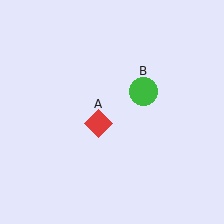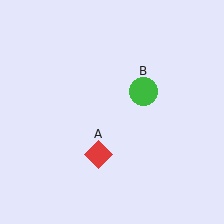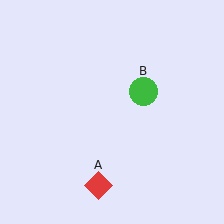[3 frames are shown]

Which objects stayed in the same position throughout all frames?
Green circle (object B) remained stationary.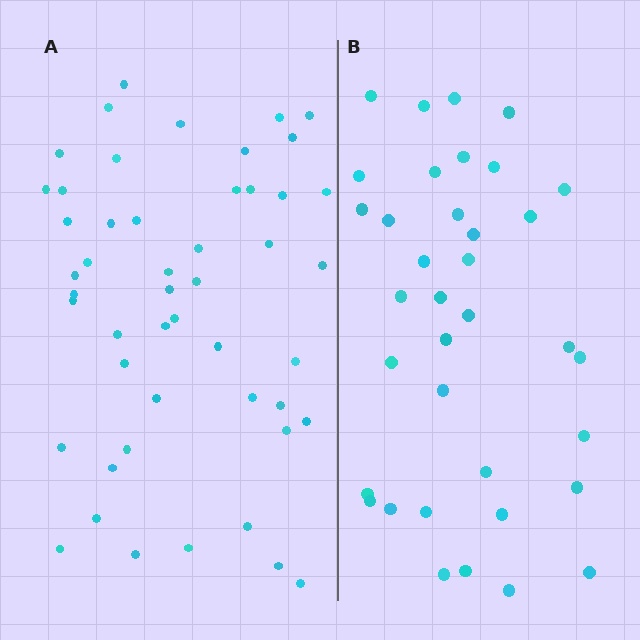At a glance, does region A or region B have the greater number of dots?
Region A (the left region) has more dots.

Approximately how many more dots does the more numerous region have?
Region A has approximately 15 more dots than region B.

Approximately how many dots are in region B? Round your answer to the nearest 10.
About 40 dots. (The exact count is 36, which rounds to 40.)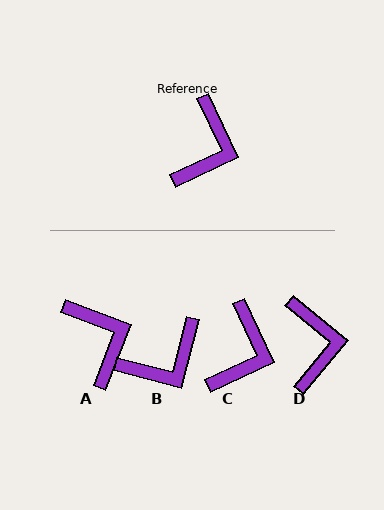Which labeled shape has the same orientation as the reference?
C.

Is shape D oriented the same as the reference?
No, it is off by about 26 degrees.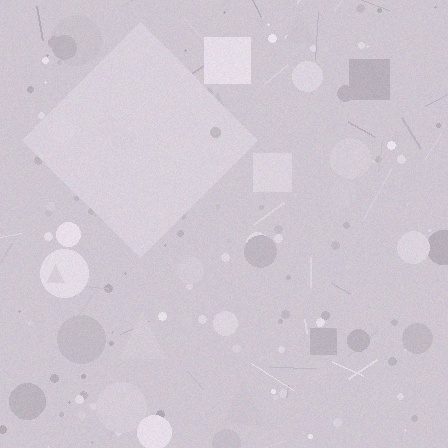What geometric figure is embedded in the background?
A diamond is embedded in the background.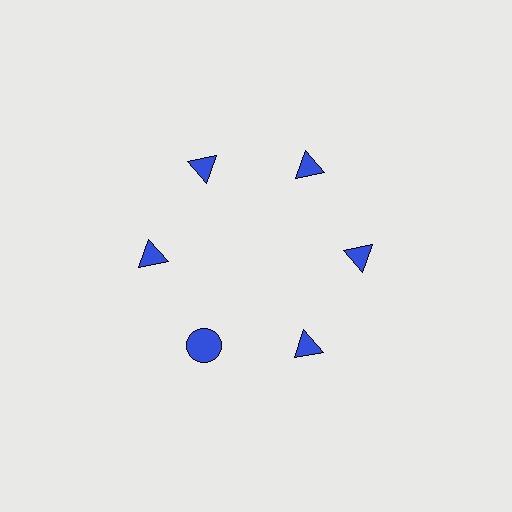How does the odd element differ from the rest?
It has a different shape: circle instead of triangle.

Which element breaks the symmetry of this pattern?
The blue circle at roughly the 7 o'clock position breaks the symmetry. All other shapes are blue triangles.